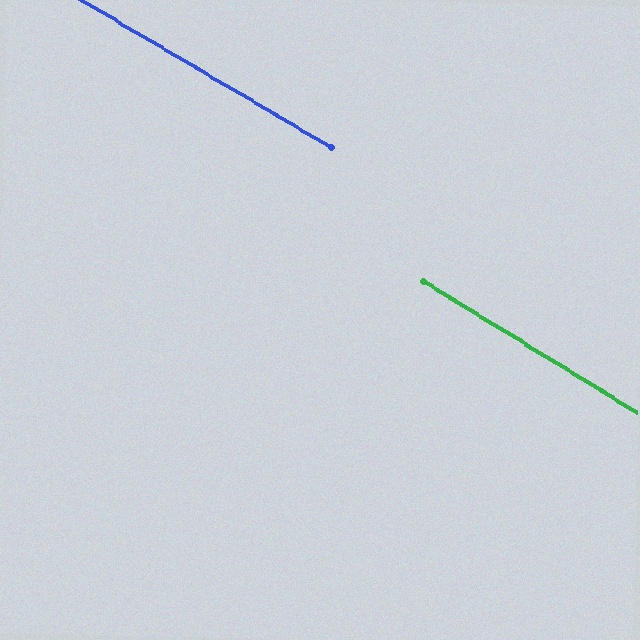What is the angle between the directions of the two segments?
Approximately 1 degree.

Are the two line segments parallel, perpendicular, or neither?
Parallel — their directions differ by only 0.9°.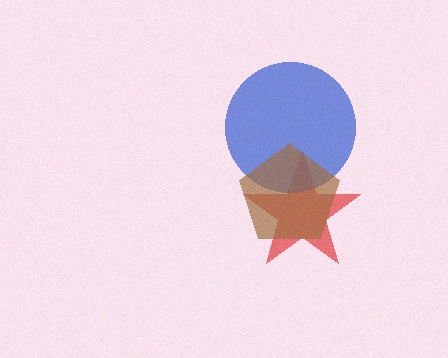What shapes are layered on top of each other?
The layered shapes are: a red star, a blue circle, a brown pentagon.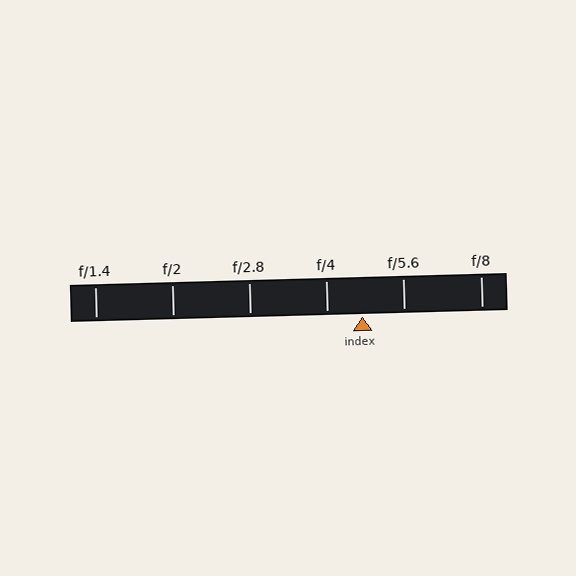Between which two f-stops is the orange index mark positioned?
The index mark is between f/4 and f/5.6.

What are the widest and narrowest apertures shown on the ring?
The widest aperture shown is f/1.4 and the narrowest is f/8.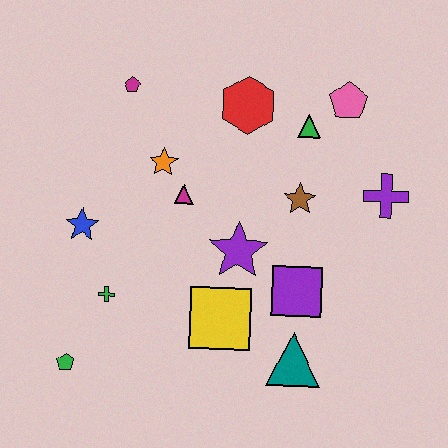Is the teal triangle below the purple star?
Yes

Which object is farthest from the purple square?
The magenta pentagon is farthest from the purple square.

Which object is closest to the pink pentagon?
The green triangle is closest to the pink pentagon.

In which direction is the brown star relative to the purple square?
The brown star is above the purple square.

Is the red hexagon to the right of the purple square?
No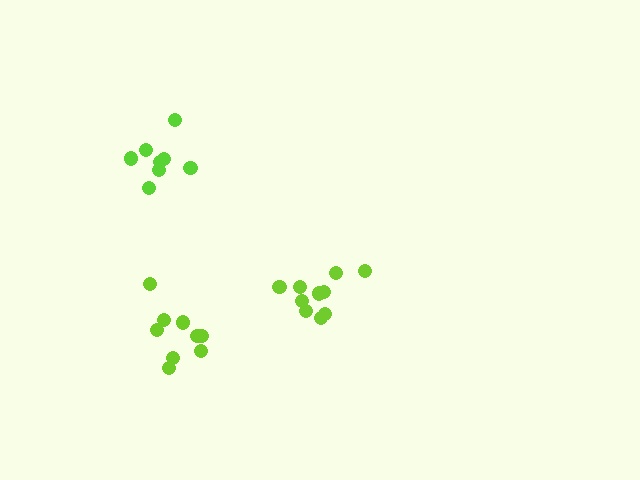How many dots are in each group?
Group 1: 8 dots, Group 2: 9 dots, Group 3: 10 dots (27 total).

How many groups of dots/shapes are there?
There are 3 groups.